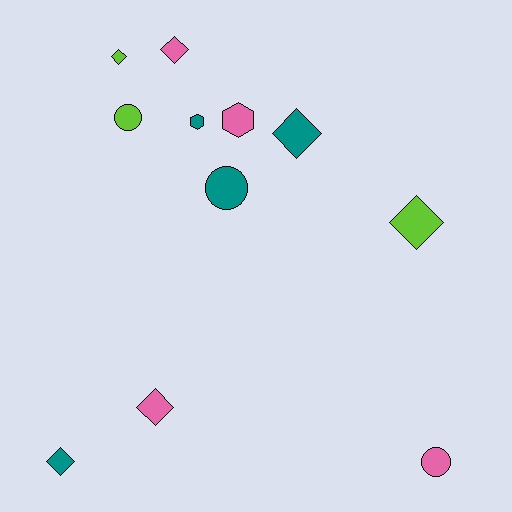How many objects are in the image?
There are 11 objects.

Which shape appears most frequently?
Diamond, with 6 objects.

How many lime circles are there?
There is 1 lime circle.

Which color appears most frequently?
Teal, with 4 objects.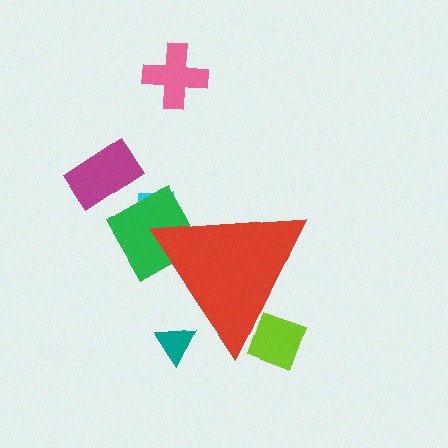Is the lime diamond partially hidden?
Yes, the lime diamond is partially hidden behind the red triangle.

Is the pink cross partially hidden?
No, the pink cross is fully visible.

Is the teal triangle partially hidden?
Yes, the teal triangle is partially hidden behind the red triangle.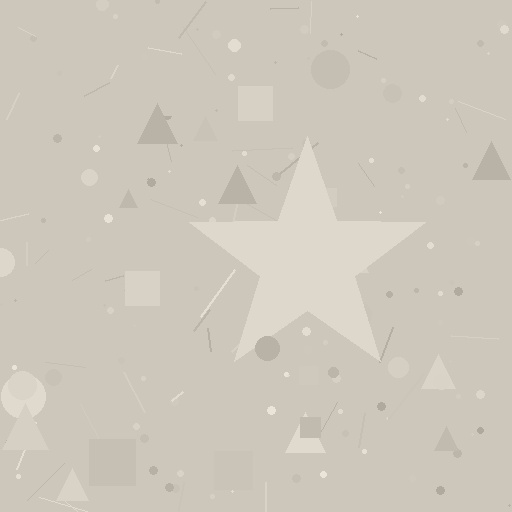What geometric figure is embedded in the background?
A star is embedded in the background.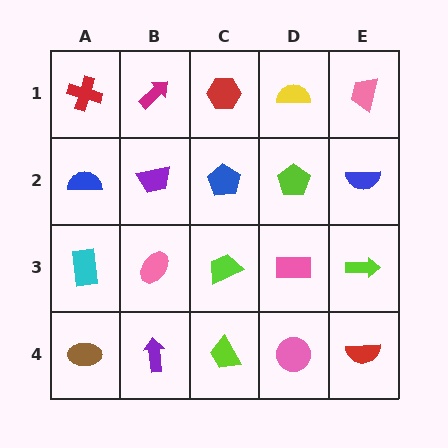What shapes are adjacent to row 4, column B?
A pink ellipse (row 3, column B), a brown ellipse (row 4, column A), a lime trapezoid (row 4, column C).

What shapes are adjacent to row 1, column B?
A purple trapezoid (row 2, column B), a red cross (row 1, column A), a red hexagon (row 1, column C).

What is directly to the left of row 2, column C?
A purple trapezoid.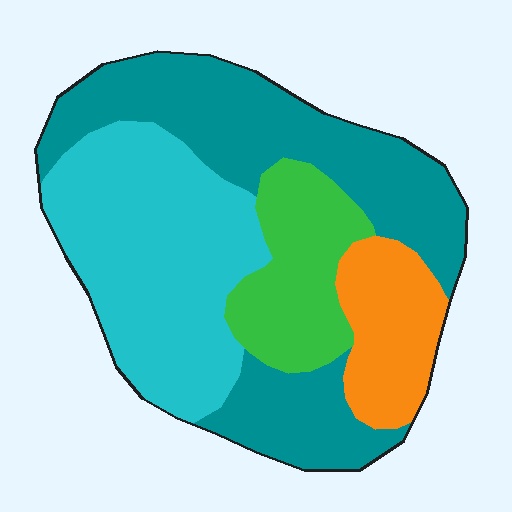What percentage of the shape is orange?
Orange takes up about one eighth (1/8) of the shape.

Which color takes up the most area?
Teal, at roughly 40%.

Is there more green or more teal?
Teal.